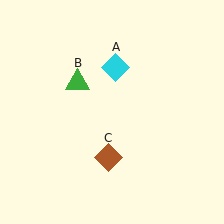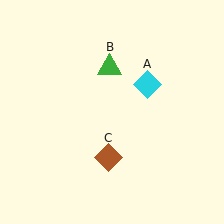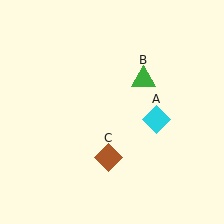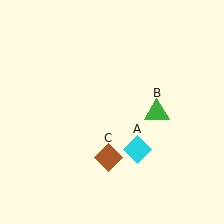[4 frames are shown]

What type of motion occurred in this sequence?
The cyan diamond (object A), green triangle (object B) rotated clockwise around the center of the scene.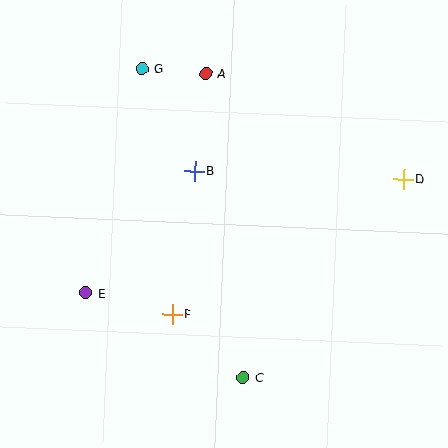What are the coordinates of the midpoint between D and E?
The midpoint between D and E is at (244, 236).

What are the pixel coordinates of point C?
Point C is at (243, 377).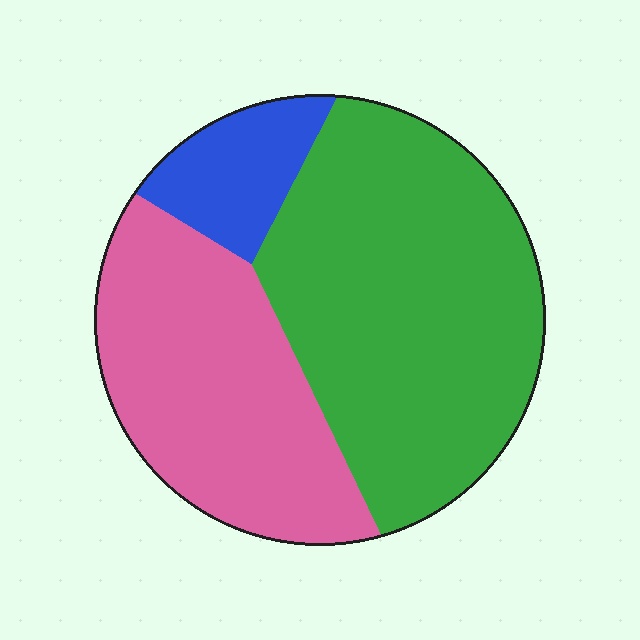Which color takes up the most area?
Green, at roughly 55%.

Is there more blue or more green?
Green.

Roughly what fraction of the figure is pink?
Pink covers about 35% of the figure.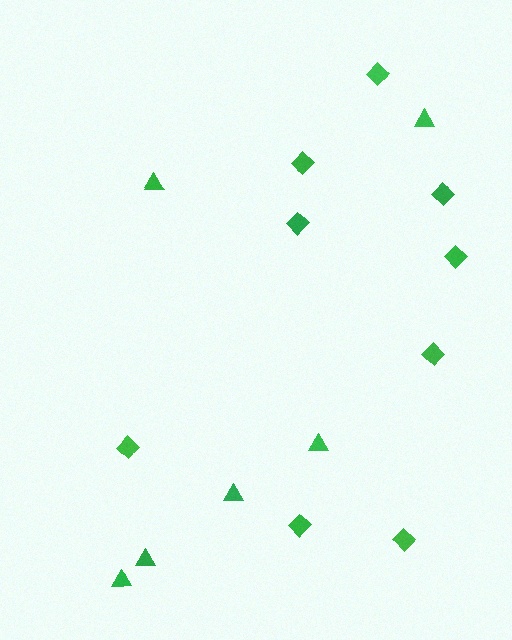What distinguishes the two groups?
There are 2 groups: one group of triangles (6) and one group of diamonds (9).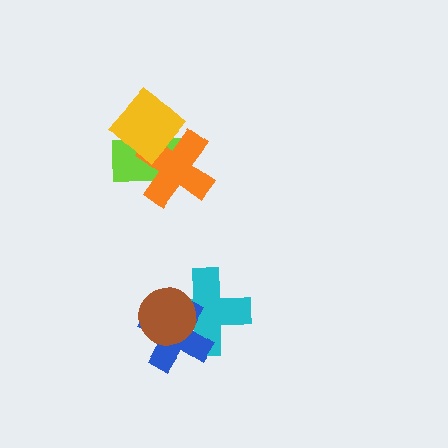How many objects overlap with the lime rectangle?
2 objects overlap with the lime rectangle.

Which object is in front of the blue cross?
The brown circle is in front of the blue cross.